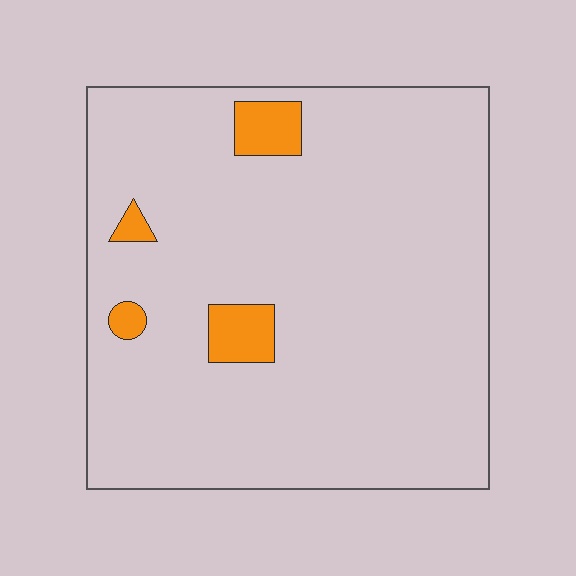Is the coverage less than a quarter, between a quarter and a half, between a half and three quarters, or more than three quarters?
Less than a quarter.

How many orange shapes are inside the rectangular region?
4.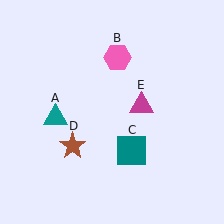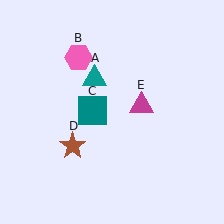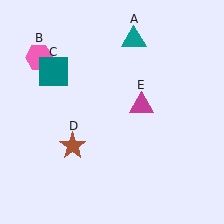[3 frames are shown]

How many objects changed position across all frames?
3 objects changed position: teal triangle (object A), pink hexagon (object B), teal square (object C).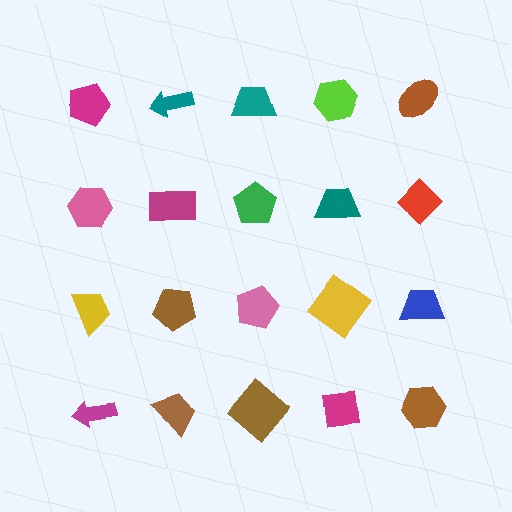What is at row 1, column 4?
A lime hexagon.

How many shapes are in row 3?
5 shapes.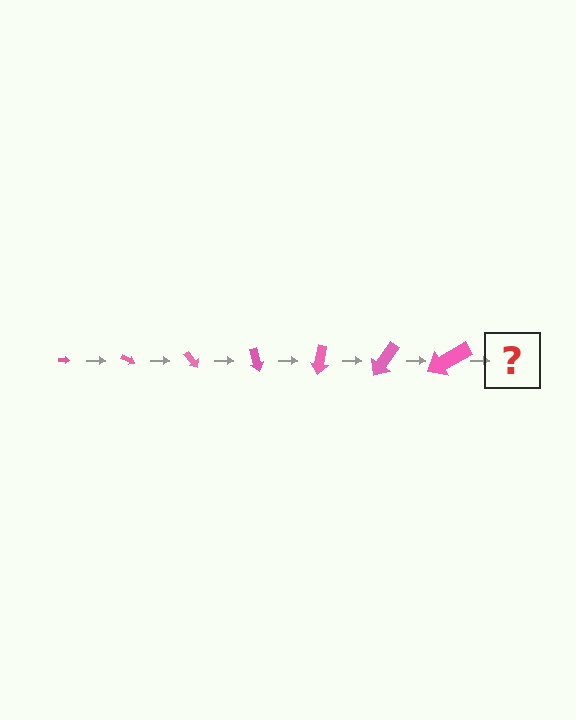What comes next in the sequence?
The next element should be an arrow, larger than the previous one and rotated 175 degrees from the start.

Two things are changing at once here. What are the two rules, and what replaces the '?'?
The two rules are that the arrow grows larger each step and it rotates 25 degrees each step. The '?' should be an arrow, larger than the previous one and rotated 175 degrees from the start.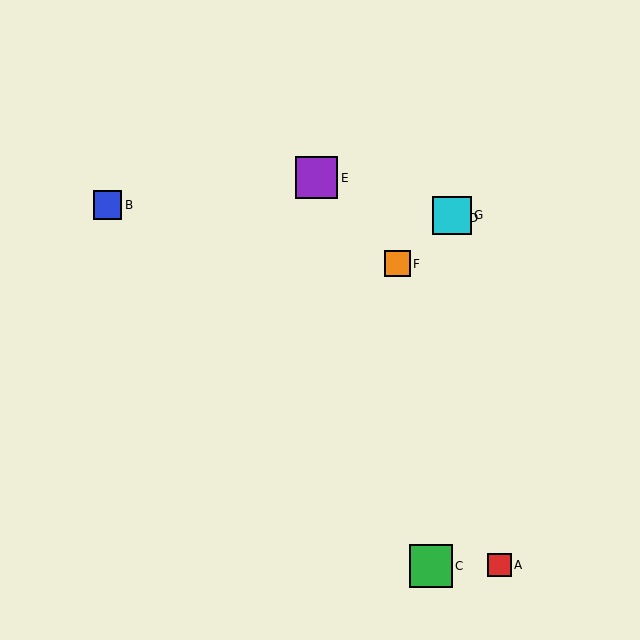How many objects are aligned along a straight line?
3 objects (D, F, G) are aligned along a straight line.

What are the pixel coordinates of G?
Object G is at (452, 215).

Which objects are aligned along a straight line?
Objects D, F, G are aligned along a straight line.